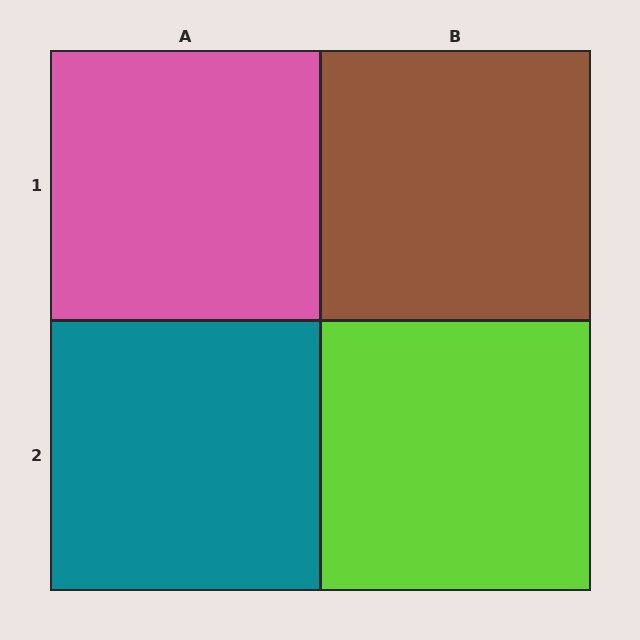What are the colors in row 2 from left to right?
Teal, lime.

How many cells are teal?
1 cell is teal.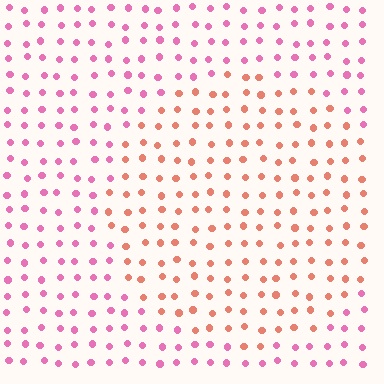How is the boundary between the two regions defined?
The boundary is defined purely by a slight shift in hue (about 44 degrees). Spacing, size, and orientation are identical on both sides.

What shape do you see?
I see a circle.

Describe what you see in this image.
The image is filled with small pink elements in a uniform arrangement. A circle-shaped region is visible where the elements are tinted to a slightly different hue, forming a subtle color boundary.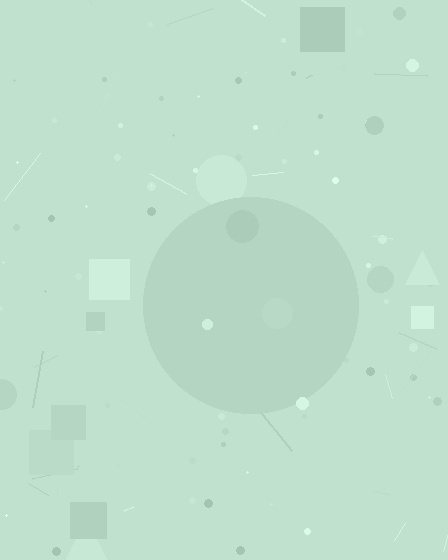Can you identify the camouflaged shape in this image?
The camouflaged shape is a circle.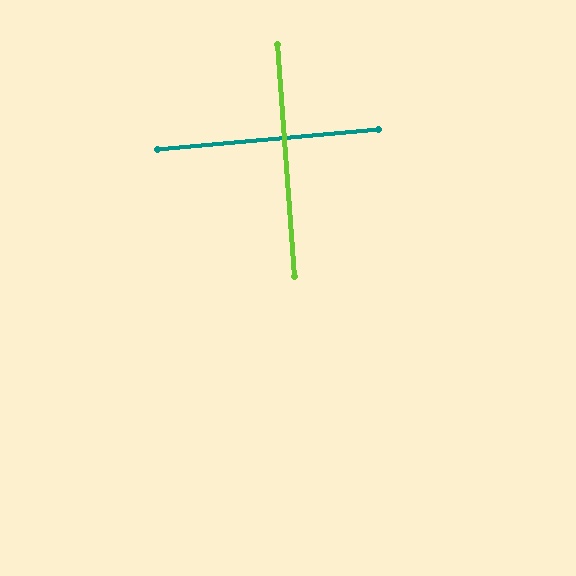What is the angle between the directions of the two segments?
Approximately 89 degrees.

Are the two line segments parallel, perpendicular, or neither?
Perpendicular — they meet at approximately 89°.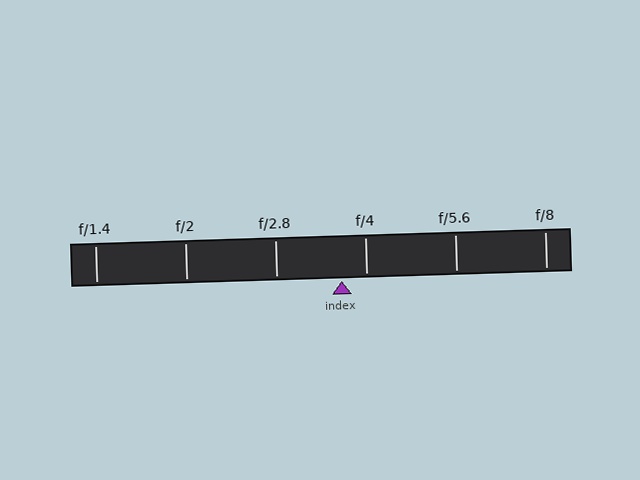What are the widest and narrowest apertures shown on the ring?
The widest aperture shown is f/1.4 and the narrowest is f/8.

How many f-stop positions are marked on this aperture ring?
There are 6 f-stop positions marked.